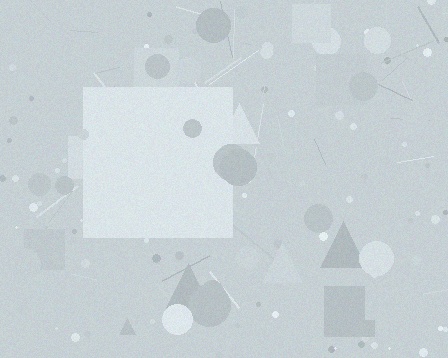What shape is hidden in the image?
A square is hidden in the image.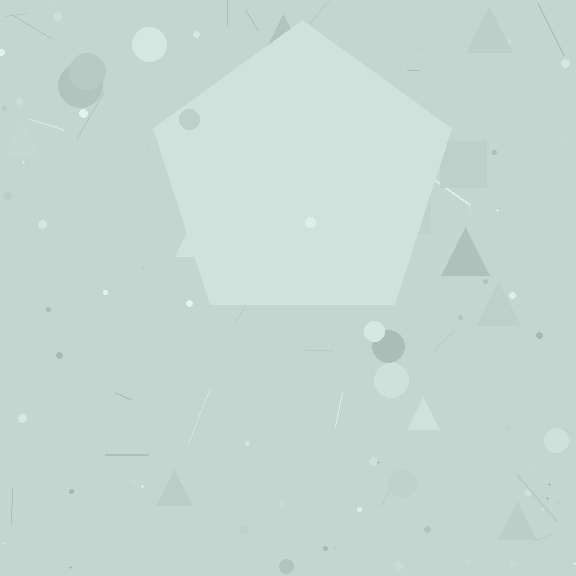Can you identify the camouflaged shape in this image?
The camouflaged shape is a pentagon.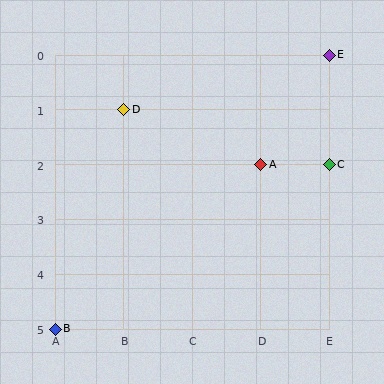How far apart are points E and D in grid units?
Points E and D are 3 columns and 1 row apart (about 3.2 grid units diagonally).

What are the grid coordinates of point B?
Point B is at grid coordinates (A, 5).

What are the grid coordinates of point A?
Point A is at grid coordinates (D, 2).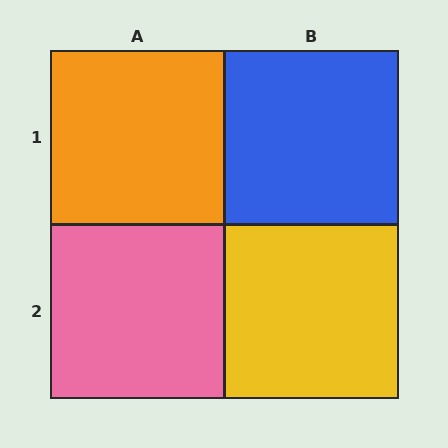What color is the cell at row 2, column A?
Pink.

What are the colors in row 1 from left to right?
Orange, blue.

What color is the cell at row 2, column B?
Yellow.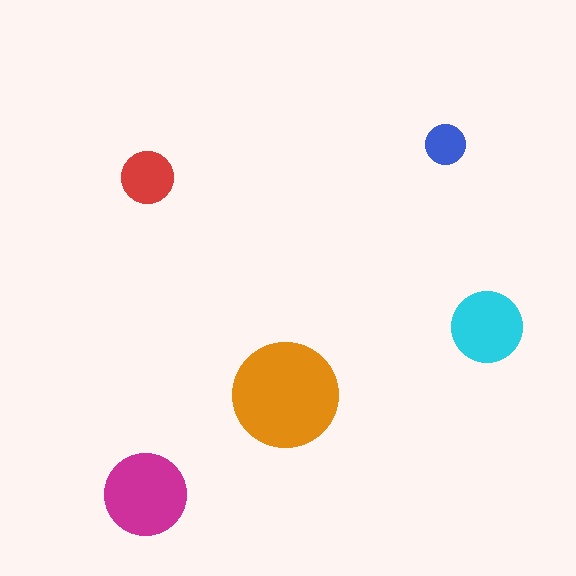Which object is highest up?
The blue circle is topmost.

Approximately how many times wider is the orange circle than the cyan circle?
About 1.5 times wider.